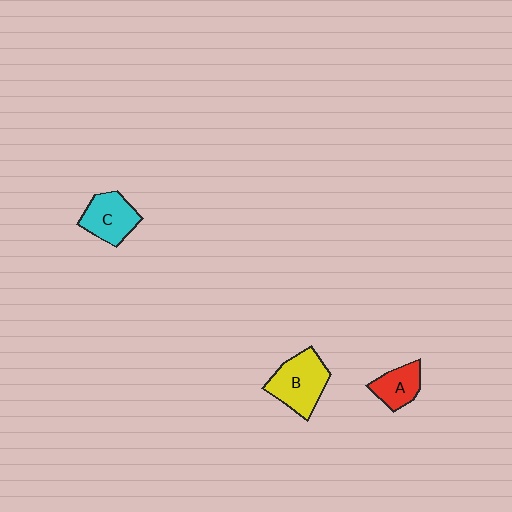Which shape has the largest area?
Shape B (yellow).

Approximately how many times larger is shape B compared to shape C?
Approximately 1.2 times.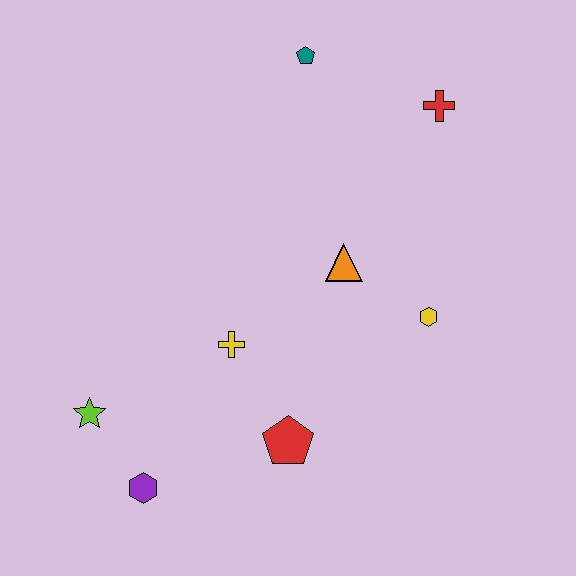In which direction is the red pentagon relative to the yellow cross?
The red pentagon is below the yellow cross.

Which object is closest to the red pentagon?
The yellow cross is closest to the red pentagon.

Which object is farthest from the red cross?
The purple hexagon is farthest from the red cross.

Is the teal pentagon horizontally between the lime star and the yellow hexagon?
Yes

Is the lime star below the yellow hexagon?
Yes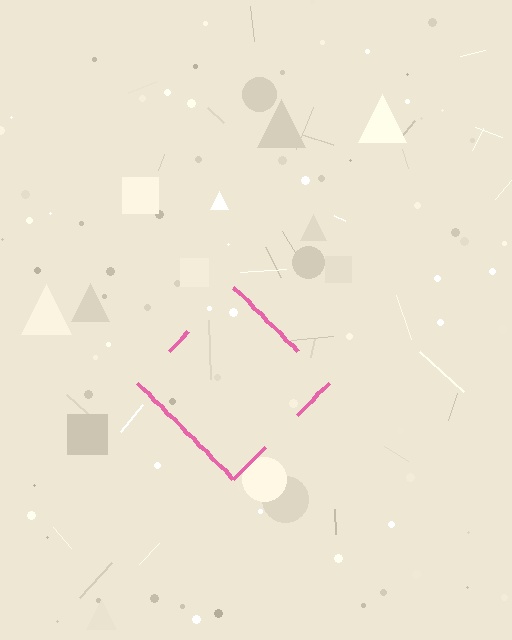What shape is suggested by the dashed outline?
The dashed outline suggests a diamond.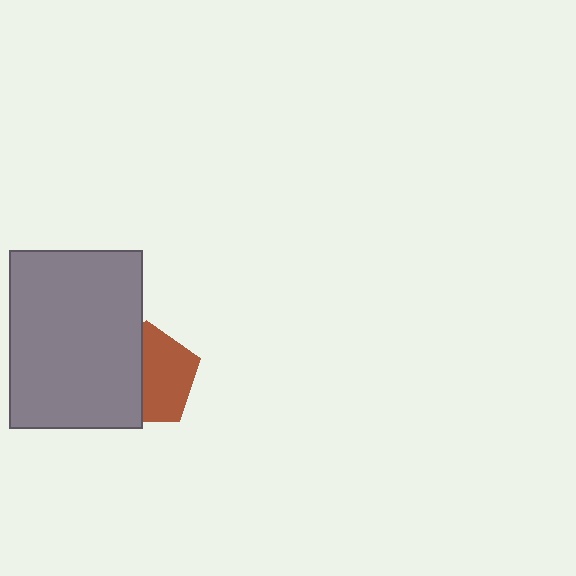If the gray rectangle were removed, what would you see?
You would see the complete brown pentagon.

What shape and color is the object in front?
The object in front is a gray rectangle.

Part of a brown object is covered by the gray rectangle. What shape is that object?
It is a pentagon.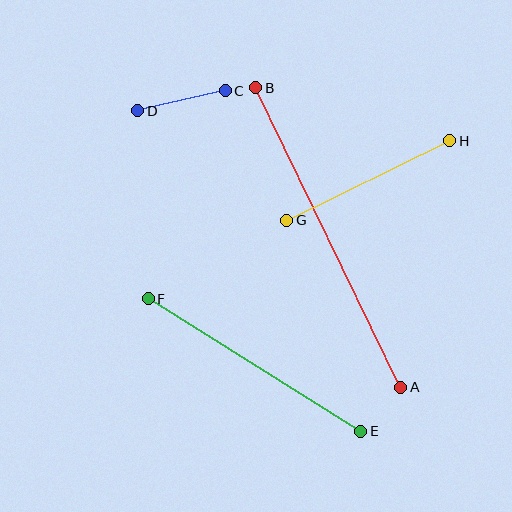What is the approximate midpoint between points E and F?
The midpoint is at approximately (255, 365) pixels.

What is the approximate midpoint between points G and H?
The midpoint is at approximately (368, 180) pixels.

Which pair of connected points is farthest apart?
Points A and B are farthest apart.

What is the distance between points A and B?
The distance is approximately 333 pixels.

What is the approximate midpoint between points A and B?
The midpoint is at approximately (328, 237) pixels.